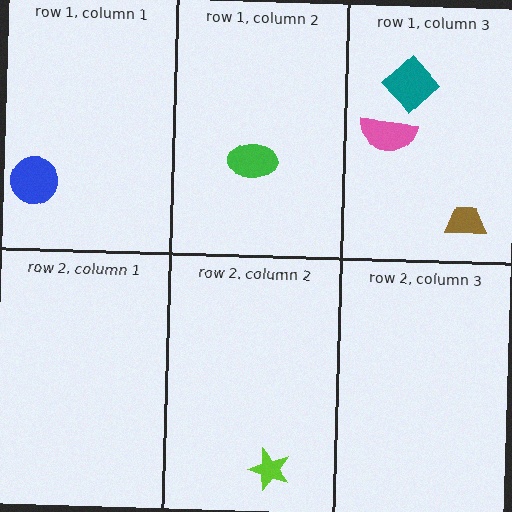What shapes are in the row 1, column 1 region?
The blue circle.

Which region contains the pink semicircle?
The row 1, column 3 region.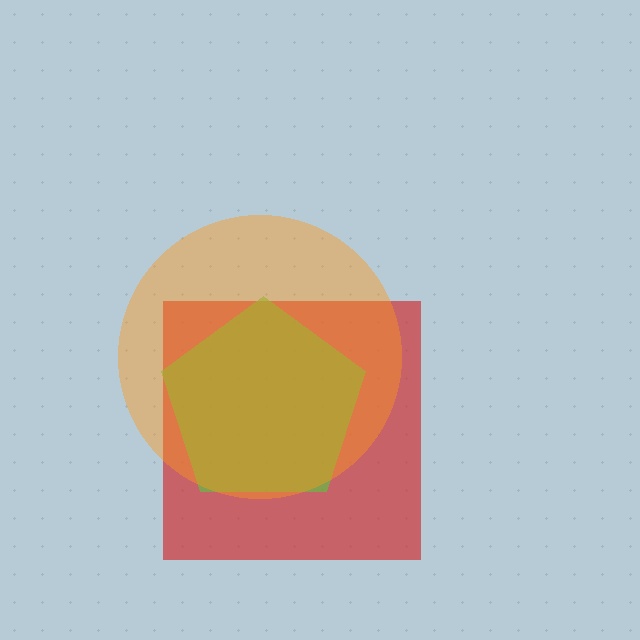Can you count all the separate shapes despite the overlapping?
Yes, there are 3 separate shapes.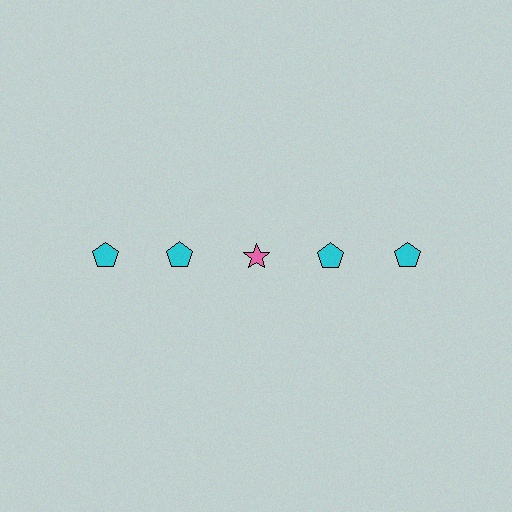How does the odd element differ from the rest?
It differs in both color (pink instead of cyan) and shape (star instead of pentagon).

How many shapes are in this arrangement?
There are 5 shapes arranged in a grid pattern.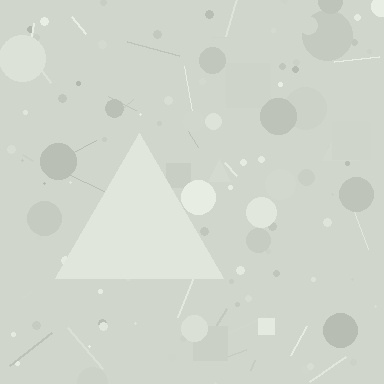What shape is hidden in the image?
A triangle is hidden in the image.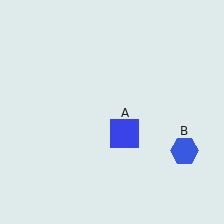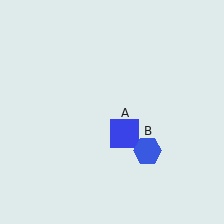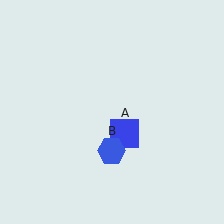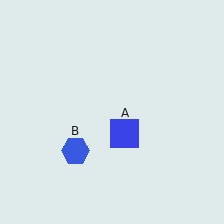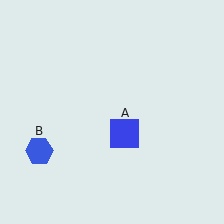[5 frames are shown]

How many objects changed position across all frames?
1 object changed position: blue hexagon (object B).